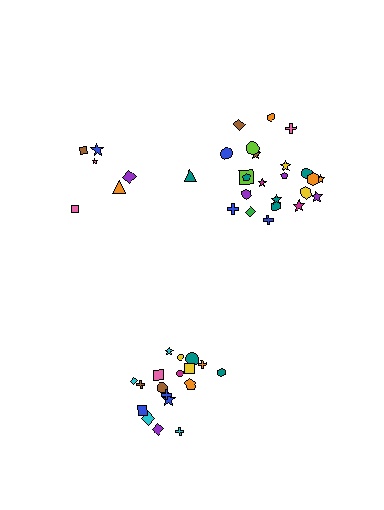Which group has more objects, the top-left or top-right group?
The top-right group.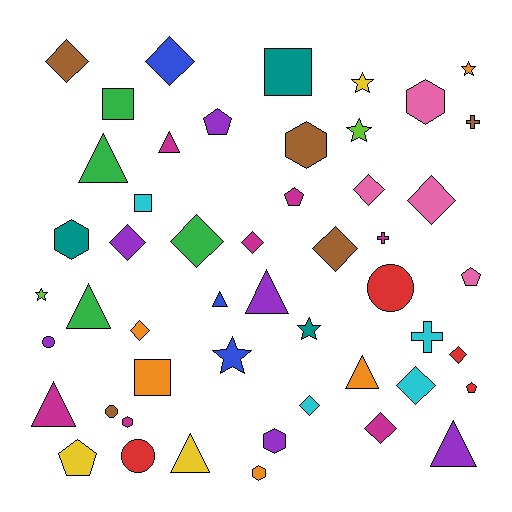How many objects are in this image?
There are 50 objects.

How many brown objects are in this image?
There are 5 brown objects.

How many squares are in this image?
There are 4 squares.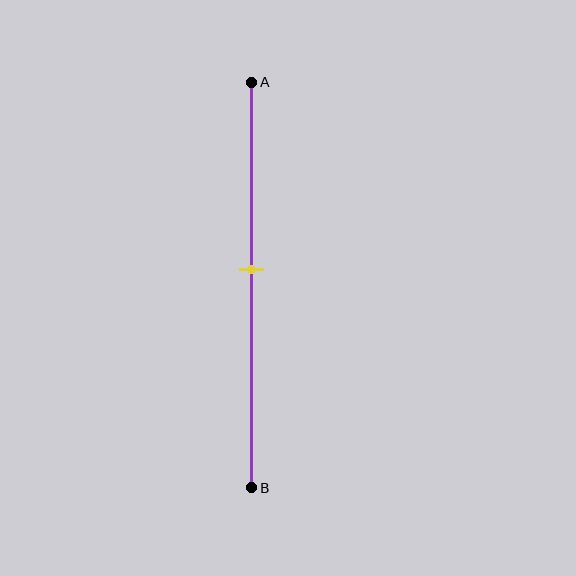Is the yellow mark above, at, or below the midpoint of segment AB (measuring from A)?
The yellow mark is above the midpoint of segment AB.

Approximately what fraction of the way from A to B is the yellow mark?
The yellow mark is approximately 45% of the way from A to B.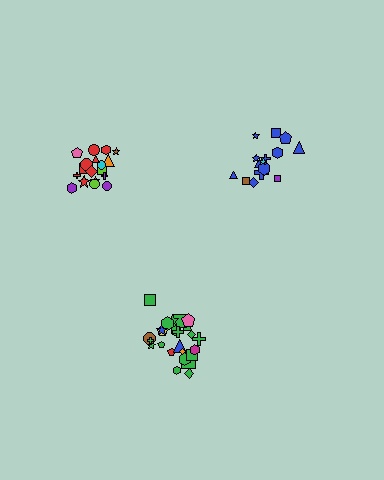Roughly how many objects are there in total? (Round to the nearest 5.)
Roughly 60 objects in total.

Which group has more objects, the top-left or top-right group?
The top-left group.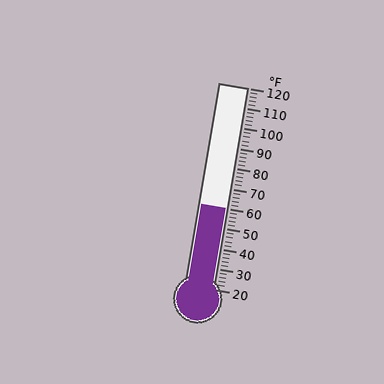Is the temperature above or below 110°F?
The temperature is below 110°F.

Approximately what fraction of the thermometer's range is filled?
The thermometer is filled to approximately 40% of its range.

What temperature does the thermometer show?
The thermometer shows approximately 60°F.